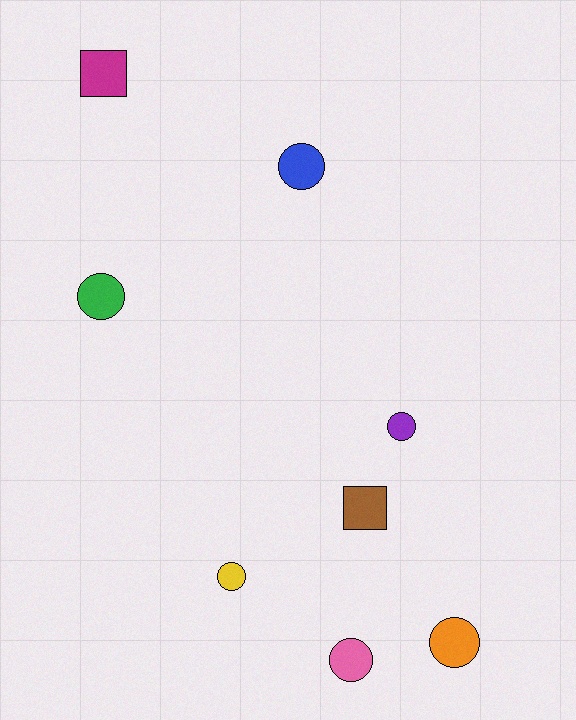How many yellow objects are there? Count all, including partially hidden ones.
There is 1 yellow object.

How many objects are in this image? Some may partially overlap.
There are 8 objects.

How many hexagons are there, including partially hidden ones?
There are no hexagons.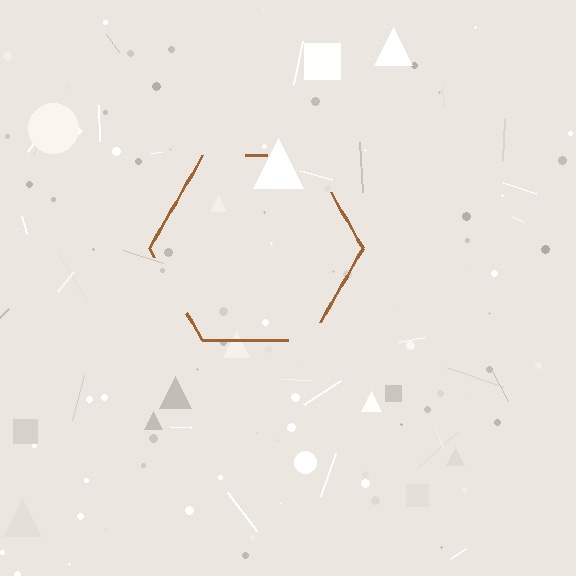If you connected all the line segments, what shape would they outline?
They would outline a hexagon.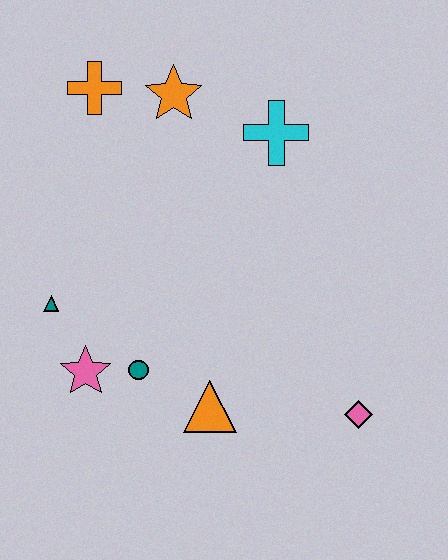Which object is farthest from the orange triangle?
The orange cross is farthest from the orange triangle.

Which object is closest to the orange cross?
The orange star is closest to the orange cross.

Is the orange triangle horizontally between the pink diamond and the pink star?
Yes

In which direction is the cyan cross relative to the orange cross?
The cyan cross is to the right of the orange cross.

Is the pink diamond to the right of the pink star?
Yes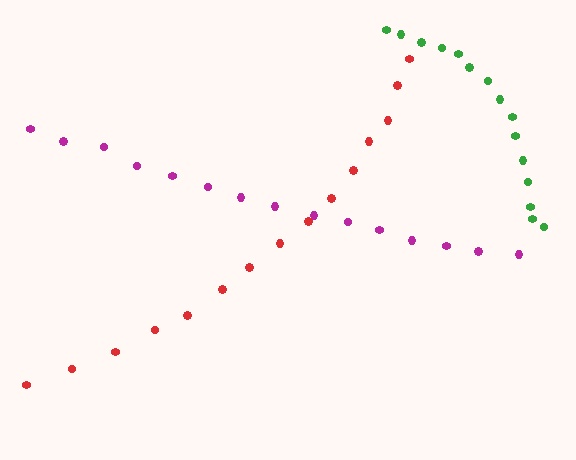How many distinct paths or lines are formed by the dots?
There are 3 distinct paths.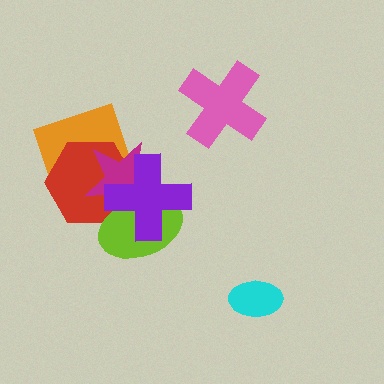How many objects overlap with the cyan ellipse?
0 objects overlap with the cyan ellipse.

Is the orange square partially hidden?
Yes, it is partially covered by another shape.